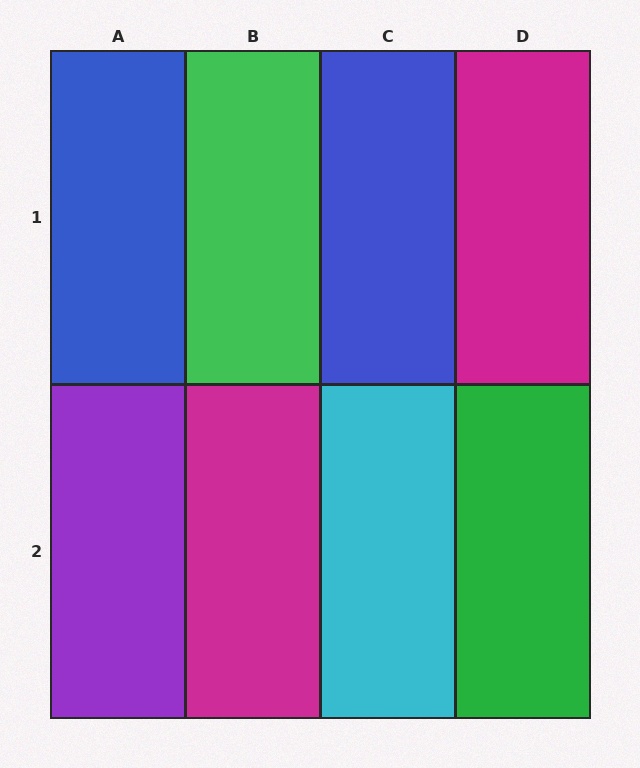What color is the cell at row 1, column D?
Magenta.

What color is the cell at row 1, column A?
Blue.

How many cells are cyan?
1 cell is cyan.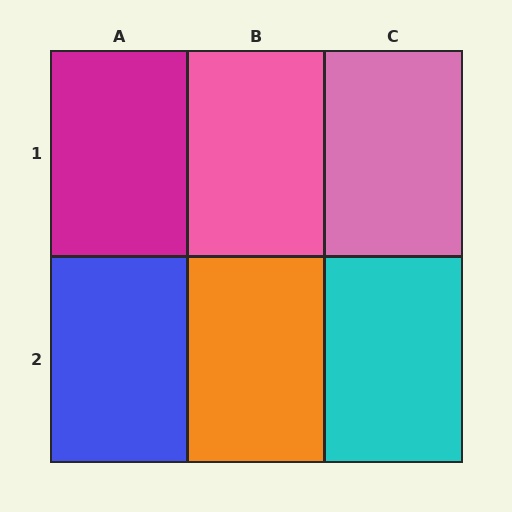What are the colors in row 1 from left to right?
Magenta, pink, pink.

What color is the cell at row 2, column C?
Cyan.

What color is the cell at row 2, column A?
Blue.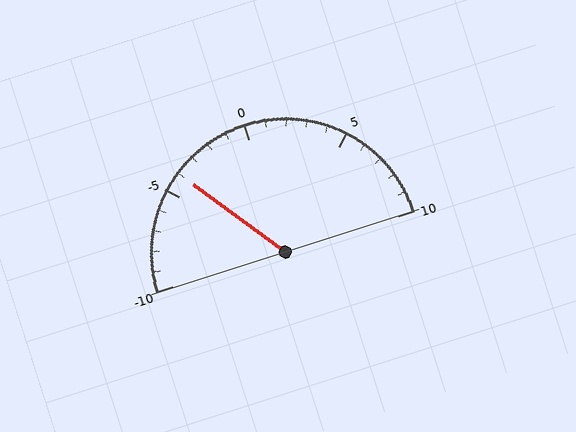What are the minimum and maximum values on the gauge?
The gauge ranges from -10 to 10.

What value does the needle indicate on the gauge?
The needle indicates approximately -4.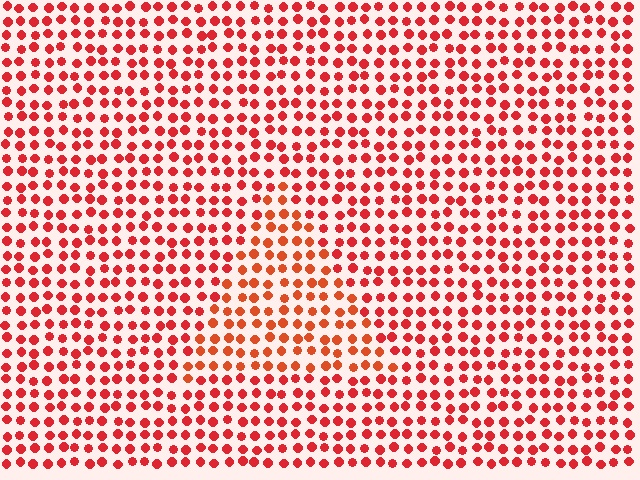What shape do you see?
I see a triangle.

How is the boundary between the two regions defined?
The boundary is defined purely by a slight shift in hue (about 17 degrees). Spacing, size, and orientation are identical on both sides.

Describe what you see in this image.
The image is filled with small red elements in a uniform arrangement. A triangle-shaped region is visible where the elements are tinted to a slightly different hue, forming a subtle color boundary.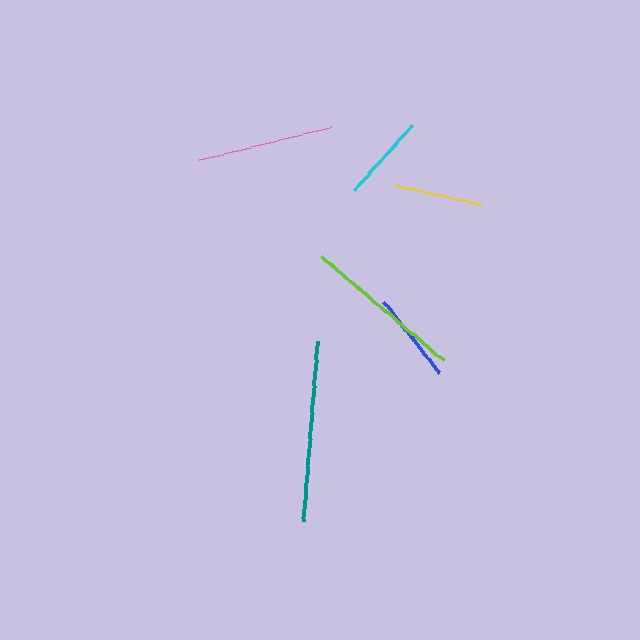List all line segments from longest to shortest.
From longest to shortest: teal, lime, pink, yellow, blue, cyan.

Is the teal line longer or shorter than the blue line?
The teal line is longer than the blue line.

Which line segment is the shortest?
The cyan line is the shortest at approximately 86 pixels.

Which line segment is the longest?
The teal line is the longest at approximately 180 pixels.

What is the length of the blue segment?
The blue segment is approximately 90 pixels long.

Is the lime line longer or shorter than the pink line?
The lime line is longer than the pink line.